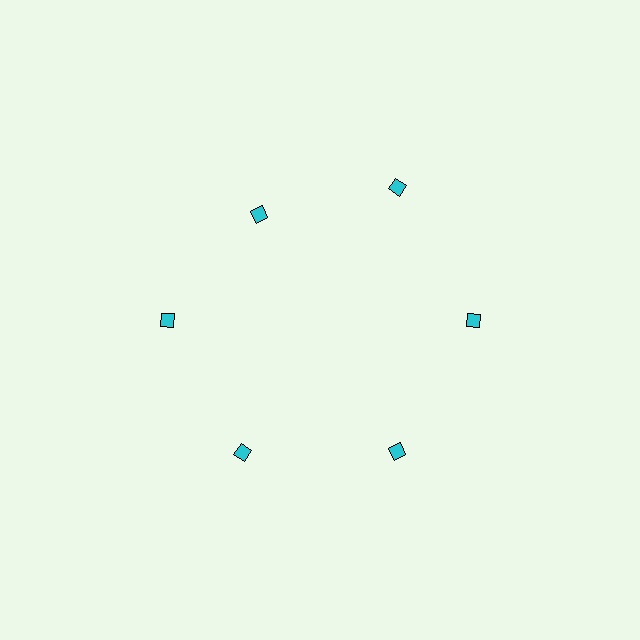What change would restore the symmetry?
The symmetry would be restored by moving it outward, back onto the ring so that all 6 diamonds sit at equal angles and equal distance from the center.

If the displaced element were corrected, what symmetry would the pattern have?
It would have 6-fold rotational symmetry — the pattern would map onto itself every 60 degrees.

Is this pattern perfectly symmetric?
No. The 6 cyan diamonds are arranged in a ring, but one element near the 11 o'clock position is pulled inward toward the center, breaking the 6-fold rotational symmetry.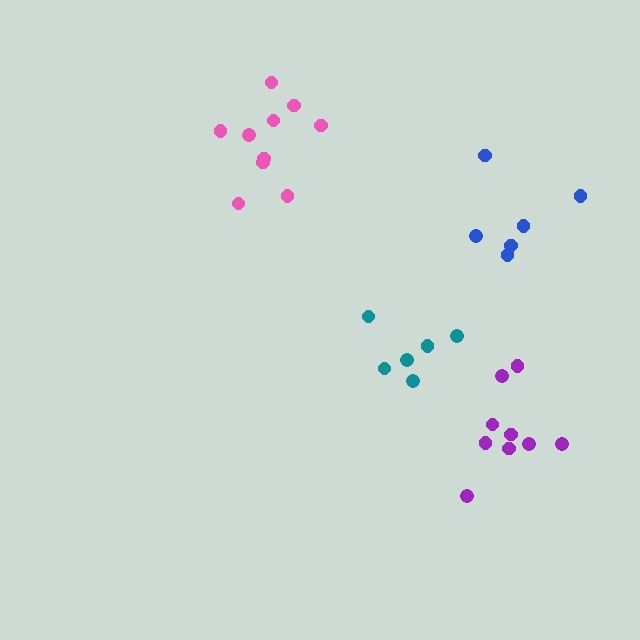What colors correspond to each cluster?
The clusters are colored: teal, pink, purple, blue.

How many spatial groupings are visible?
There are 4 spatial groupings.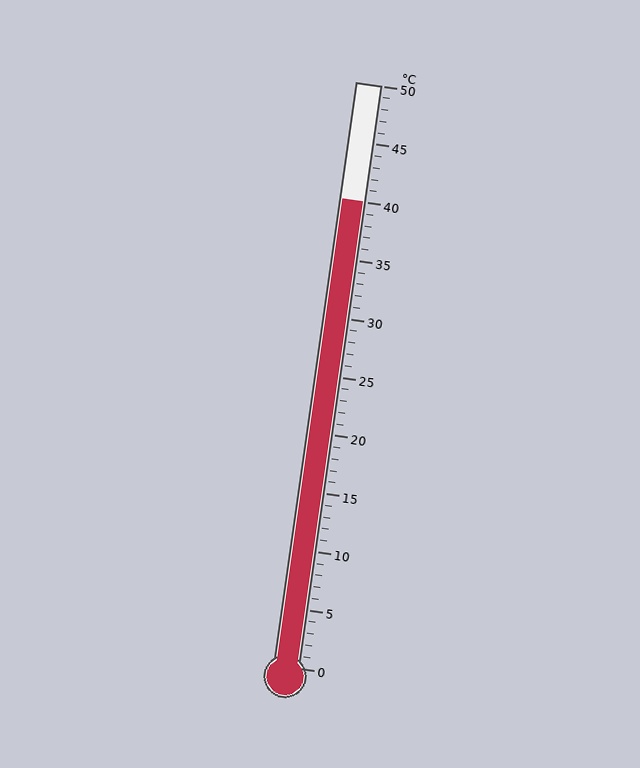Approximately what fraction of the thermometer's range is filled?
The thermometer is filled to approximately 80% of its range.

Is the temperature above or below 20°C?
The temperature is above 20°C.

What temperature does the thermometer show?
The thermometer shows approximately 40°C.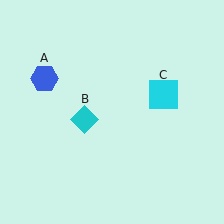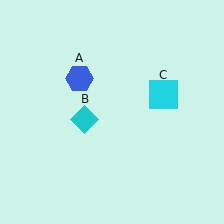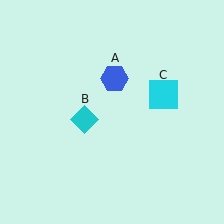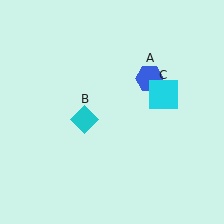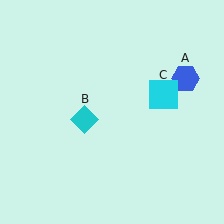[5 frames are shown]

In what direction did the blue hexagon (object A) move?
The blue hexagon (object A) moved right.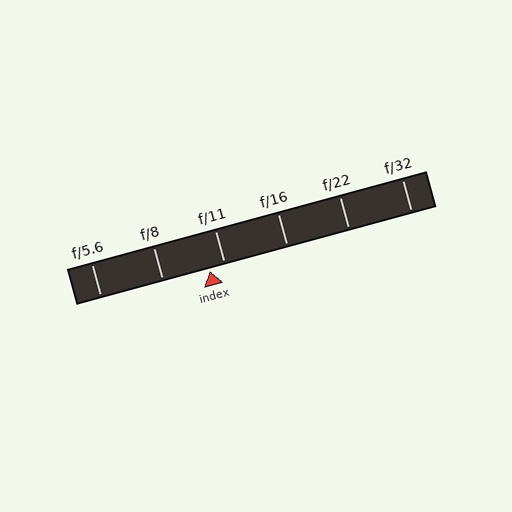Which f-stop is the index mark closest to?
The index mark is closest to f/11.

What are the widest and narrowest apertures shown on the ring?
The widest aperture shown is f/5.6 and the narrowest is f/32.